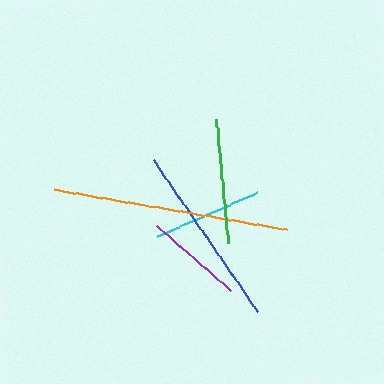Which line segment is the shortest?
The purple line is the shortest at approximately 97 pixels.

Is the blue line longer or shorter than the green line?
The blue line is longer than the green line.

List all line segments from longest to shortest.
From longest to shortest: orange, blue, green, cyan, purple.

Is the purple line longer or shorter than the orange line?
The orange line is longer than the purple line.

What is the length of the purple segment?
The purple segment is approximately 97 pixels long.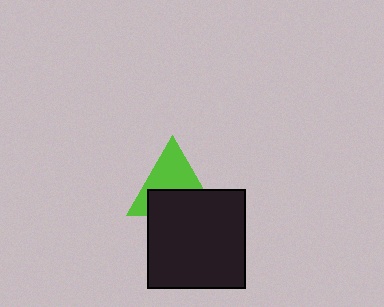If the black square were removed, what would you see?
You would see the complete lime triangle.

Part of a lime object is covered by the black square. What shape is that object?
It is a triangle.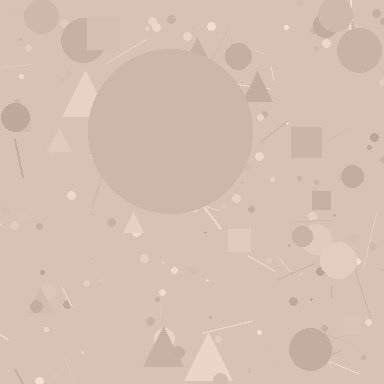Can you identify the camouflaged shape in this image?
The camouflaged shape is a circle.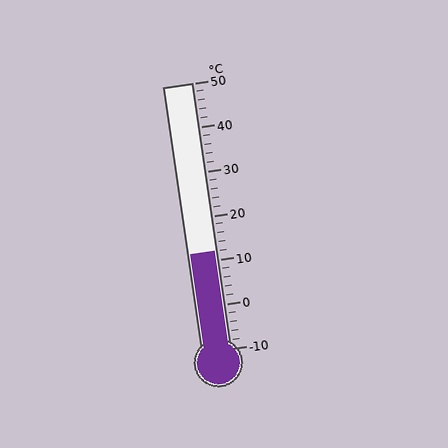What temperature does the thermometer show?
The thermometer shows approximately 12°C.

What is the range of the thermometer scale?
The thermometer scale ranges from -10°C to 50°C.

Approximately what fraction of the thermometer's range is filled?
The thermometer is filled to approximately 35% of its range.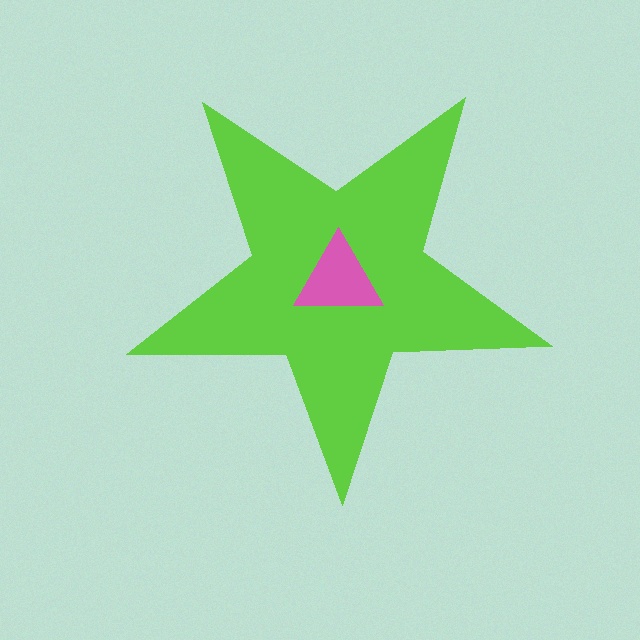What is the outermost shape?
The lime star.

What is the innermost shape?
The pink triangle.